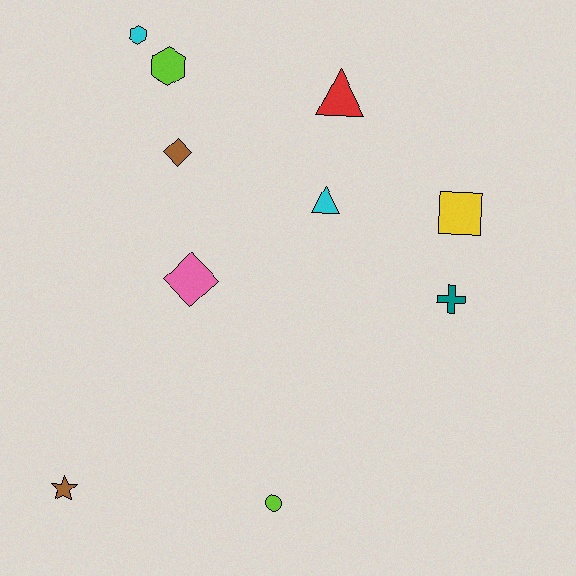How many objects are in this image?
There are 10 objects.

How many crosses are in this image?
There is 1 cross.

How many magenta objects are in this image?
There are no magenta objects.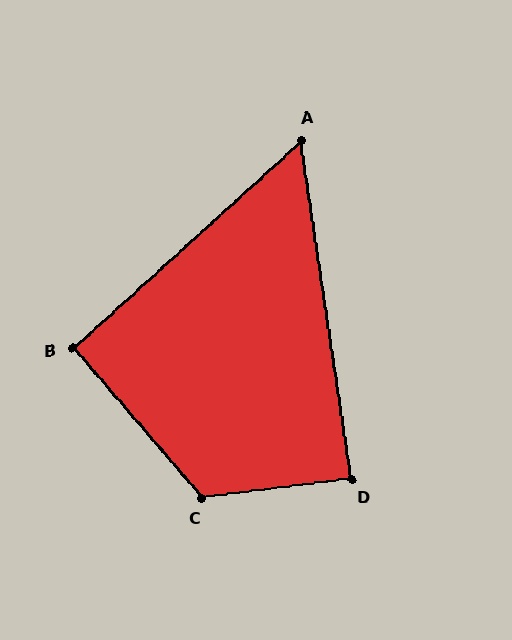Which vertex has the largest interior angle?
C, at approximately 124 degrees.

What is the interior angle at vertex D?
Approximately 89 degrees (approximately right).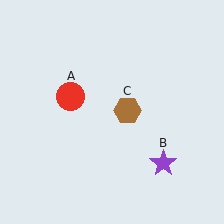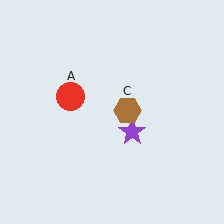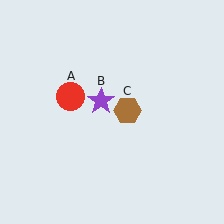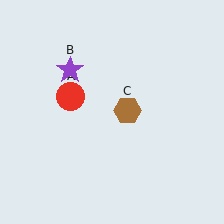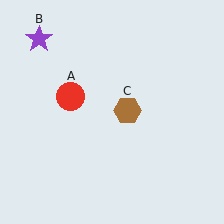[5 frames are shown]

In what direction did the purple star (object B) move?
The purple star (object B) moved up and to the left.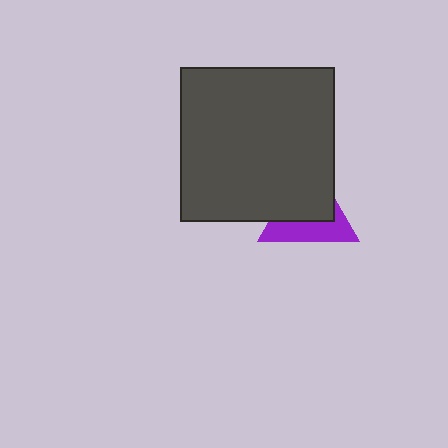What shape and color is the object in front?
The object in front is a dark gray square.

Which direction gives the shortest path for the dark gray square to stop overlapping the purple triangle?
Moving toward the upper-left gives the shortest separation.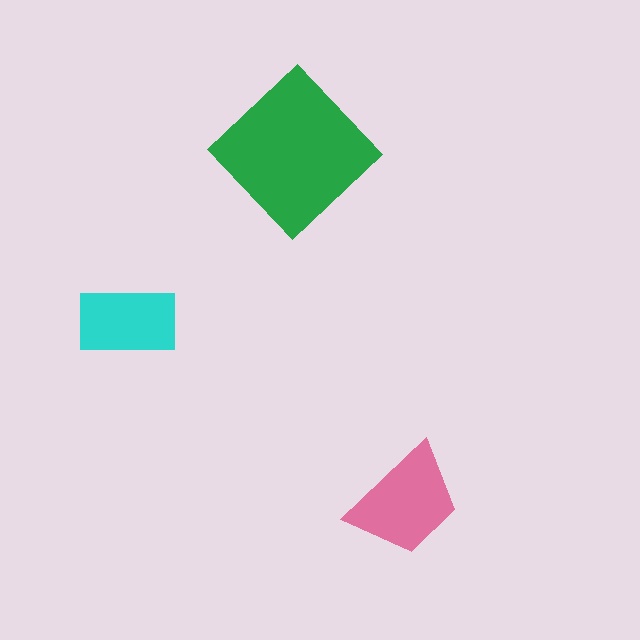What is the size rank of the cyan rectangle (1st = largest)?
3rd.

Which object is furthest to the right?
The pink trapezoid is rightmost.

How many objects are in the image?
There are 3 objects in the image.